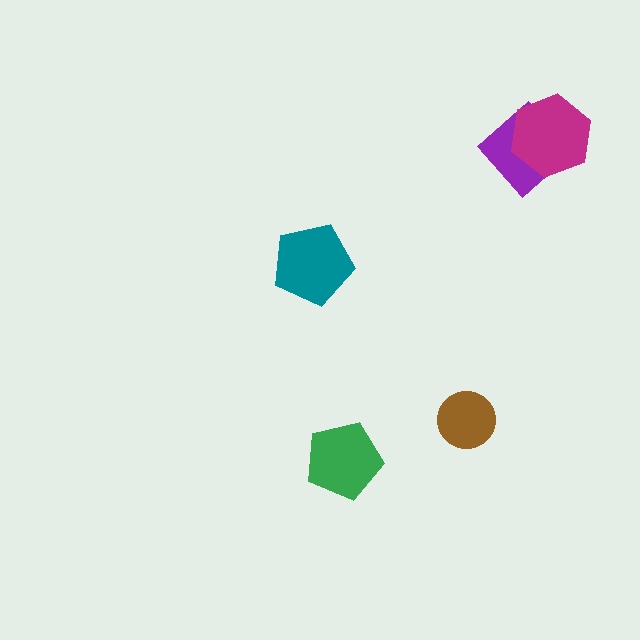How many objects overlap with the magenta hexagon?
1 object overlaps with the magenta hexagon.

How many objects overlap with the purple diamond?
1 object overlaps with the purple diamond.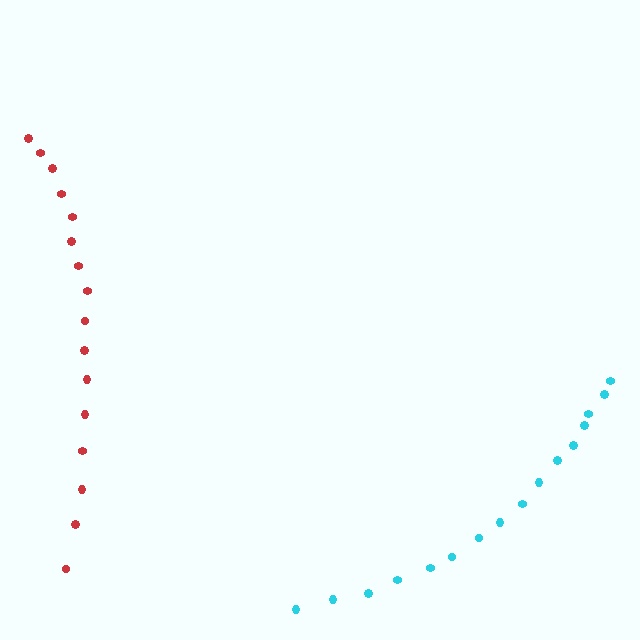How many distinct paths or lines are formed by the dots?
There are 2 distinct paths.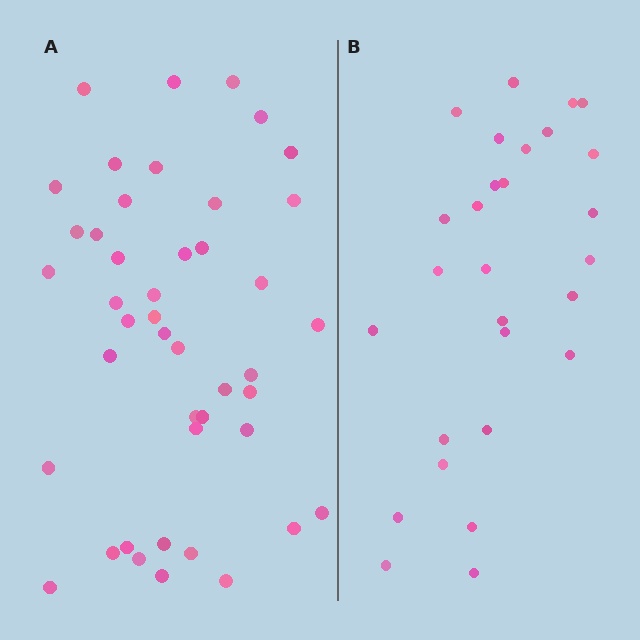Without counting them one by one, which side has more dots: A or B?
Region A (the left region) has more dots.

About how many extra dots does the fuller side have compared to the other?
Region A has approximately 15 more dots than region B.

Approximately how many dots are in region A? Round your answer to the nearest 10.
About 40 dots. (The exact count is 44, which rounds to 40.)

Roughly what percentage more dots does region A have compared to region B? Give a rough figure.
About 55% more.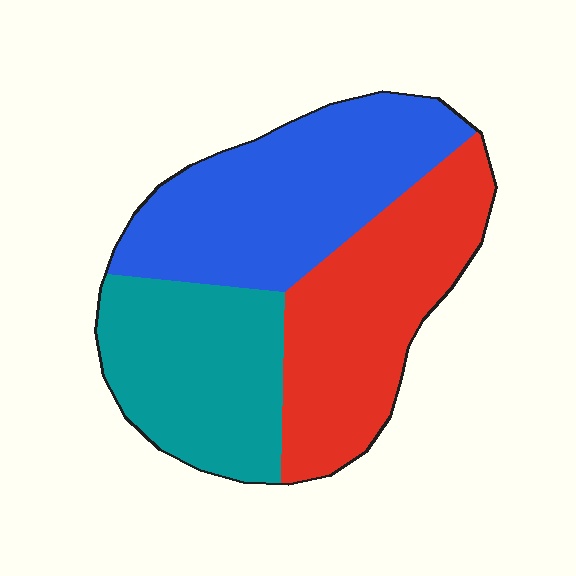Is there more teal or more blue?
Blue.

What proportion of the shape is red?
Red covers 34% of the shape.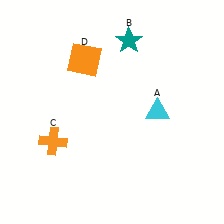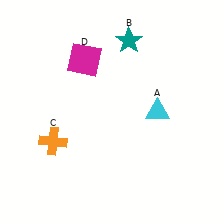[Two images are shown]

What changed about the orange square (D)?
In Image 1, D is orange. In Image 2, it changed to magenta.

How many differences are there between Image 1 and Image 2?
There is 1 difference between the two images.